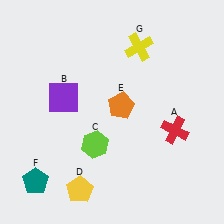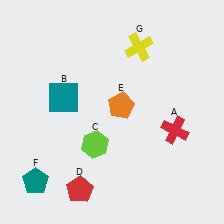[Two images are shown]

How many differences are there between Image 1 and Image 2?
There are 2 differences between the two images.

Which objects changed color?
B changed from purple to teal. D changed from yellow to red.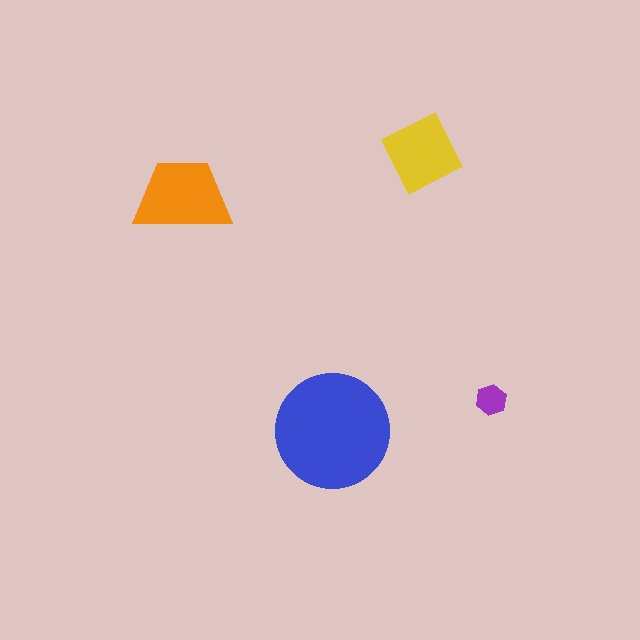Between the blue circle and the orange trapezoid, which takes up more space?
The blue circle.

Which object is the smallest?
The purple hexagon.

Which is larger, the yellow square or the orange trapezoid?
The orange trapezoid.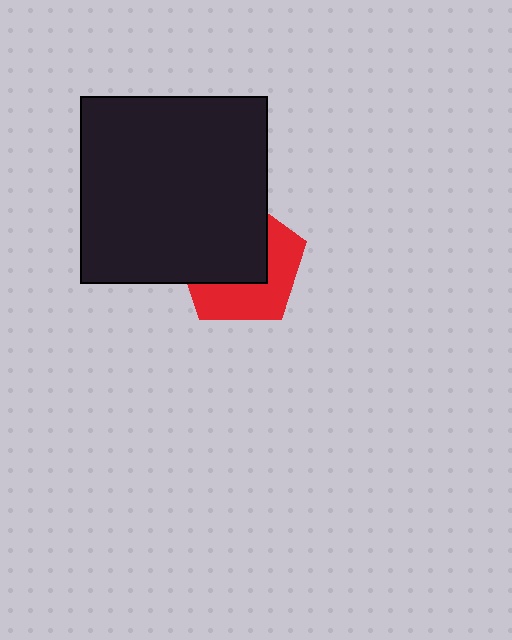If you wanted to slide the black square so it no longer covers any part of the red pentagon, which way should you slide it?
Slide it toward the upper-left — that is the most direct way to separate the two shapes.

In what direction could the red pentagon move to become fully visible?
The red pentagon could move toward the lower-right. That would shift it out from behind the black square entirely.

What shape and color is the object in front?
The object in front is a black square.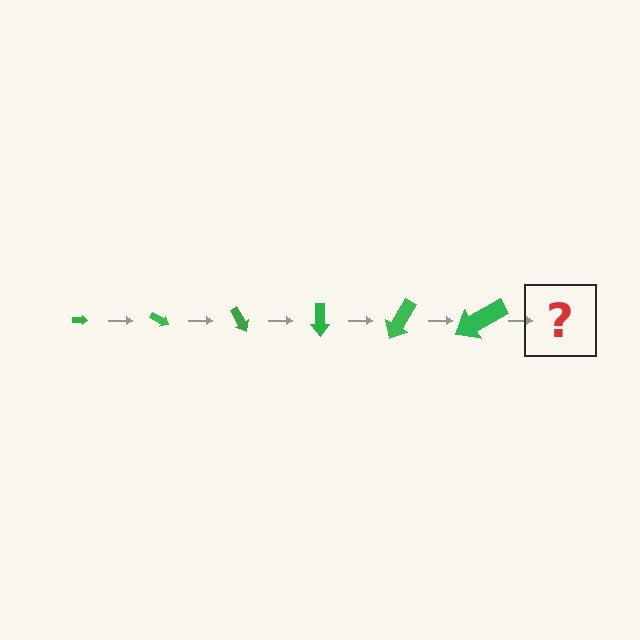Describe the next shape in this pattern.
It should be an arrow, larger than the previous one and rotated 180 degrees from the start.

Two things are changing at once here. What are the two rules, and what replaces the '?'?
The two rules are that the arrow grows larger each step and it rotates 30 degrees each step. The '?' should be an arrow, larger than the previous one and rotated 180 degrees from the start.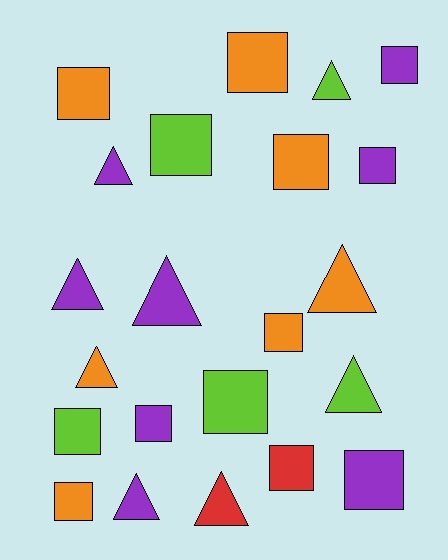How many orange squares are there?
There are 5 orange squares.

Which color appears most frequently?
Purple, with 8 objects.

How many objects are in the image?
There are 22 objects.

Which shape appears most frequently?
Square, with 13 objects.